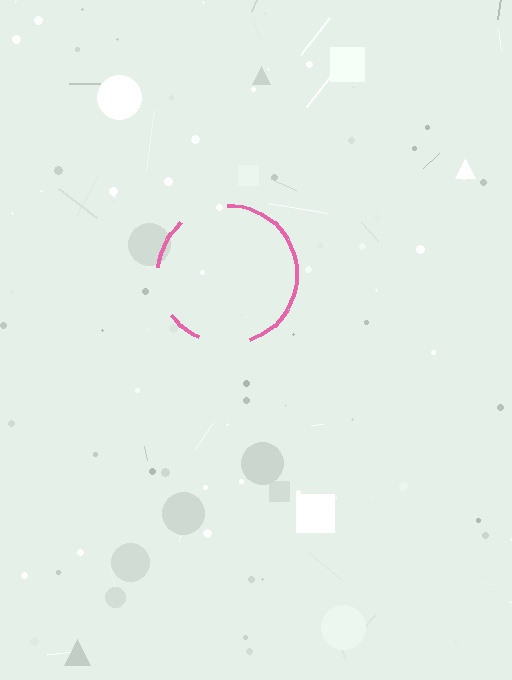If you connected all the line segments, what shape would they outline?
They would outline a circle.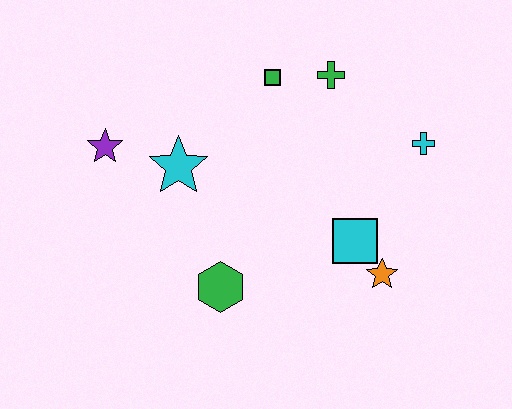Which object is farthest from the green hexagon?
The cyan cross is farthest from the green hexagon.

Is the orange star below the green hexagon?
No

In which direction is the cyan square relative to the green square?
The cyan square is below the green square.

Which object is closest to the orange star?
The cyan square is closest to the orange star.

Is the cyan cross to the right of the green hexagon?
Yes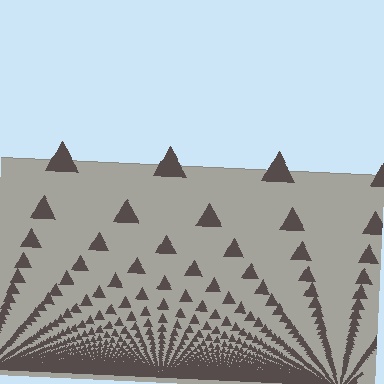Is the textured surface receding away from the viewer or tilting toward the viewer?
The surface appears to tilt toward the viewer. Texture elements get larger and sparser toward the top.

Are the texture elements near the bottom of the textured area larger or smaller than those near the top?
Smaller. The gradient is inverted — elements near the bottom are smaller and denser.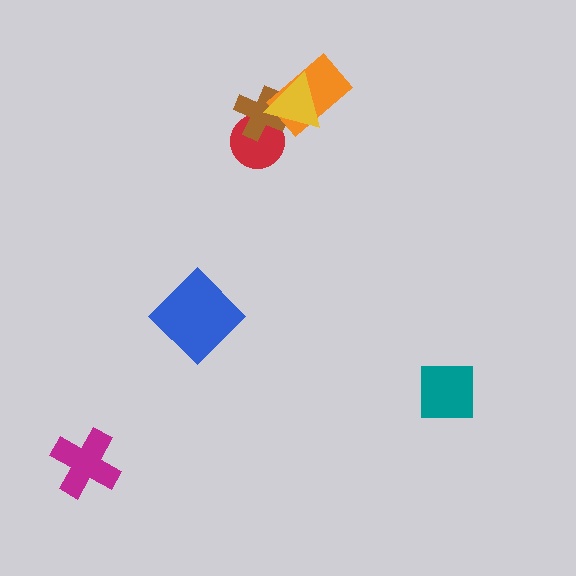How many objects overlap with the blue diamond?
0 objects overlap with the blue diamond.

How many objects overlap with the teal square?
0 objects overlap with the teal square.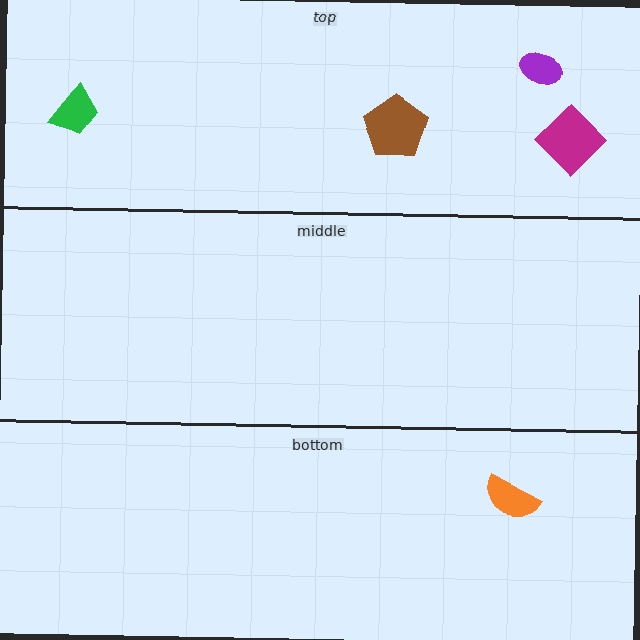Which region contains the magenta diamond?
The top region.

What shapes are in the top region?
The purple ellipse, the green trapezoid, the magenta diamond, the brown pentagon.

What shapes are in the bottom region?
The orange semicircle.